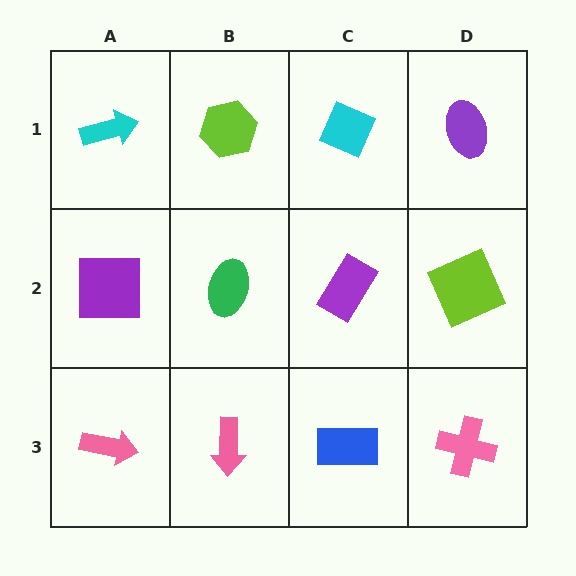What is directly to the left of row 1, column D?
A cyan diamond.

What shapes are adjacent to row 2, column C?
A cyan diamond (row 1, column C), a blue rectangle (row 3, column C), a green ellipse (row 2, column B), a lime square (row 2, column D).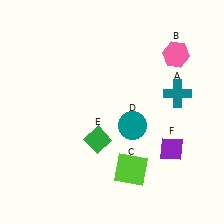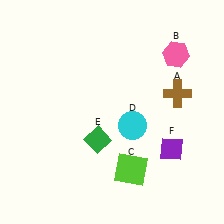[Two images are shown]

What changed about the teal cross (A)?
In Image 1, A is teal. In Image 2, it changed to brown.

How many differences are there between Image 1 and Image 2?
There are 2 differences between the two images.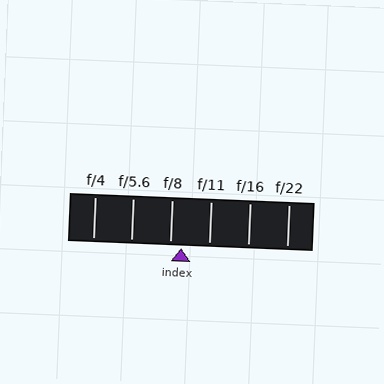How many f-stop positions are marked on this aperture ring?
There are 6 f-stop positions marked.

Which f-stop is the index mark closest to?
The index mark is closest to f/8.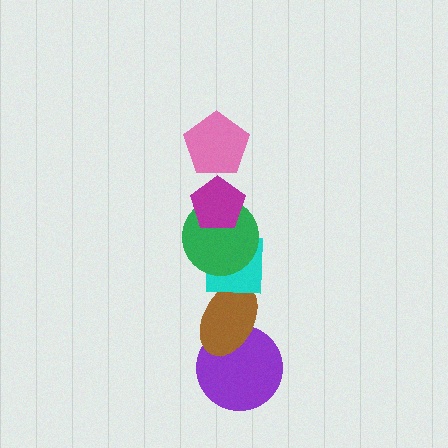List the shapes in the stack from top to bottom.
From top to bottom: the pink pentagon, the magenta pentagon, the green circle, the cyan square, the brown ellipse, the purple circle.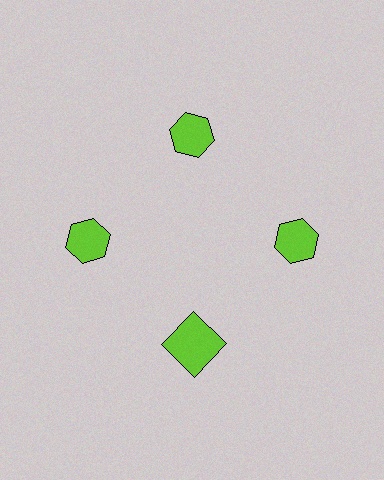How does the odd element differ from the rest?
It has a different shape: square instead of hexagon.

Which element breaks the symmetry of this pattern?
The lime square at roughly the 6 o'clock position breaks the symmetry. All other shapes are lime hexagons.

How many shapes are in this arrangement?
There are 4 shapes arranged in a ring pattern.